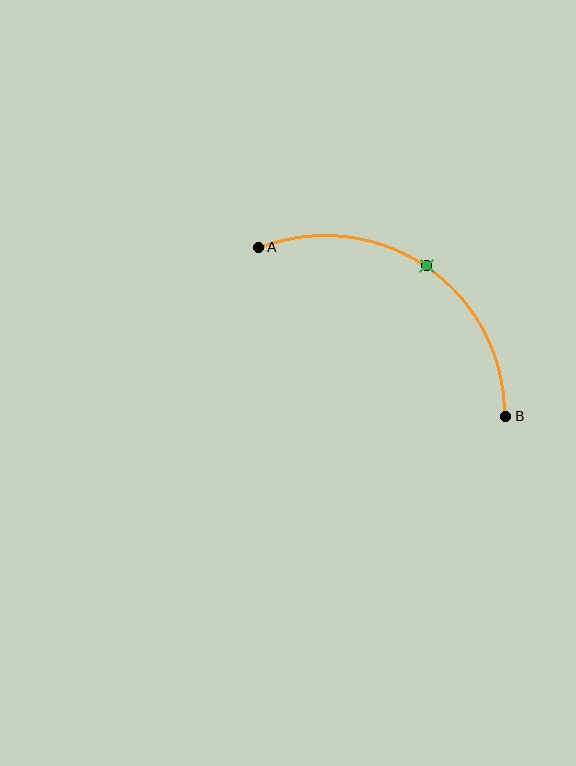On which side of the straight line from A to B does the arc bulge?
The arc bulges above and to the right of the straight line connecting A and B.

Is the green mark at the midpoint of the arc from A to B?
Yes. The green mark lies on the arc at equal arc-length from both A and B — it is the arc midpoint.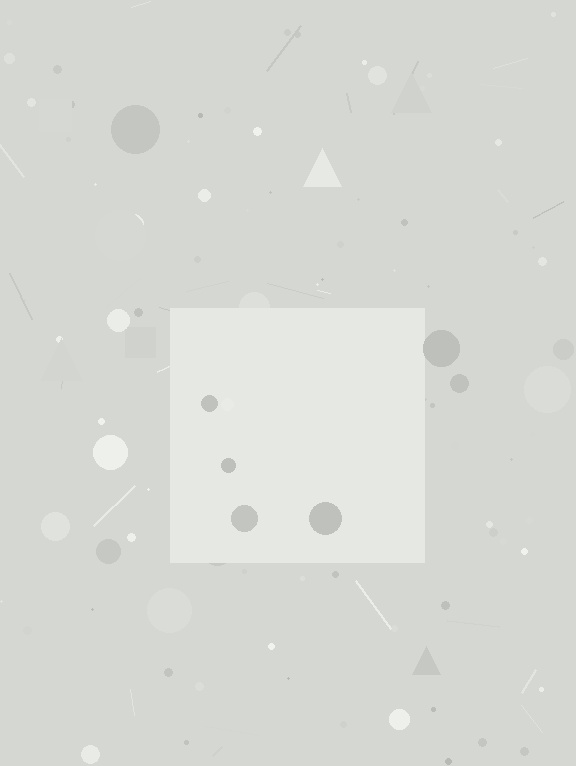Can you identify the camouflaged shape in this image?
The camouflaged shape is a square.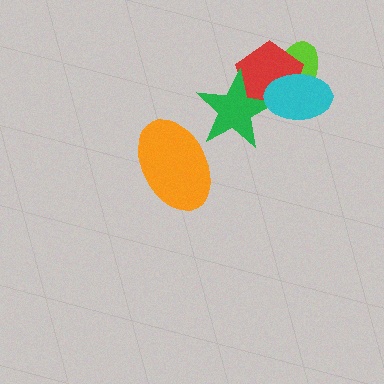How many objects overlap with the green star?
3 objects overlap with the green star.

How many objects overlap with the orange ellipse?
1 object overlaps with the orange ellipse.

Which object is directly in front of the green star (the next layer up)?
The cyan ellipse is directly in front of the green star.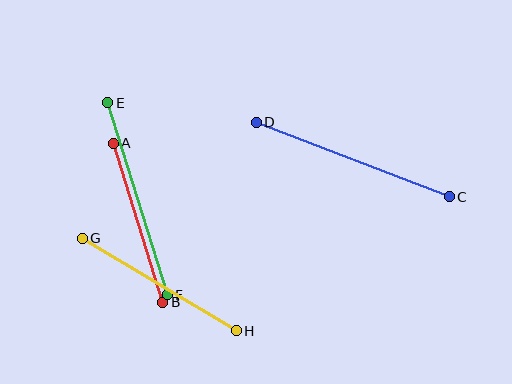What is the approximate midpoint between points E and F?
The midpoint is at approximately (138, 199) pixels.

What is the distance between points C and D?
The distance is approximately 207 pixels.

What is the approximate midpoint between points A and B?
The midpoint is at approximately (138, 223) pixels.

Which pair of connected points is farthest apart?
Points C and D are farthest apart.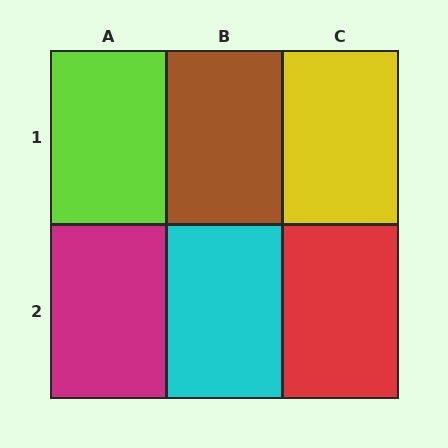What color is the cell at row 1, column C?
Yellow.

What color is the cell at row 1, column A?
Lime.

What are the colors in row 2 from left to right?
Magenta, cyan, red.